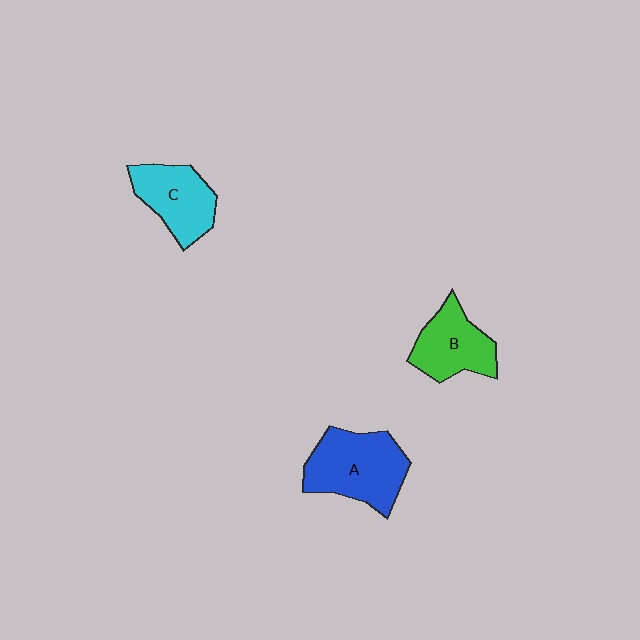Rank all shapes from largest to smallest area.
From largest to smallest: A (blue), C (cyan), B (green).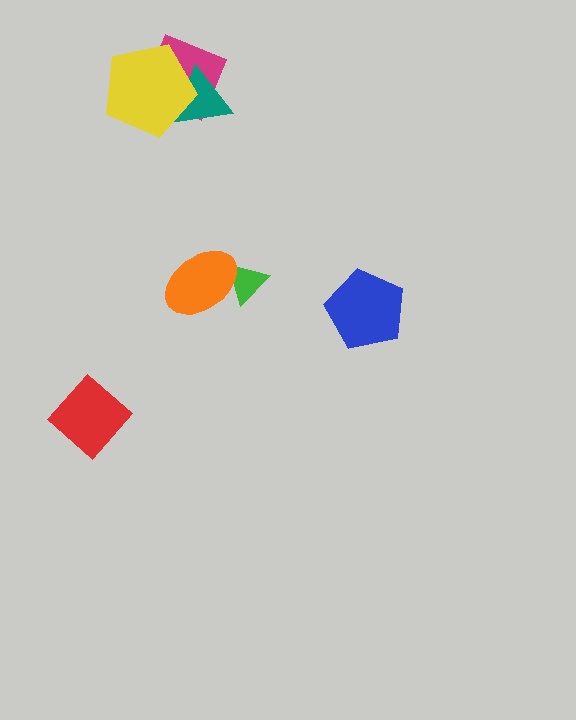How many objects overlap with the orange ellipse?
1 object overlaps with the orange ellipse.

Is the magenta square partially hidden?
Yes, it is partially covered by another shape.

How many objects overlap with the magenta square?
2 objects overlap with the magenta square.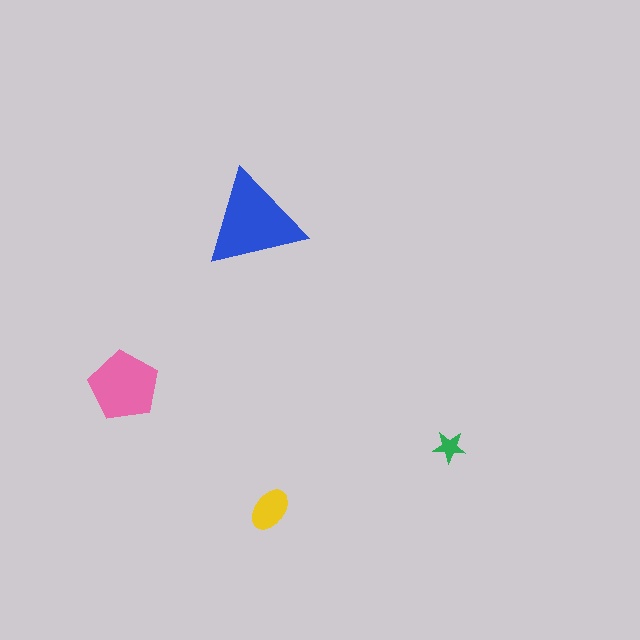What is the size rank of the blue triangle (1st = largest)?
1st.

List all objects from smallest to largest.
The green star, the yellow ellipse, the pink pentagon, the blue triangle.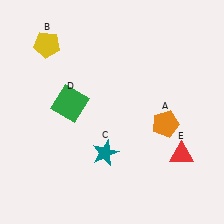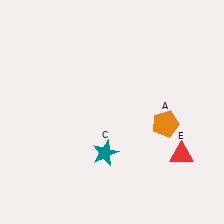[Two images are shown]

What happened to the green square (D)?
The green square (D) was removed in Image 2. It was in the top-left area of Image 1.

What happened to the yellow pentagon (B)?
The yellow pentagon (B) was removed in Image 2. It was in the top-left area of Image 1.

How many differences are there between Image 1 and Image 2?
There are 2 differences between the two images.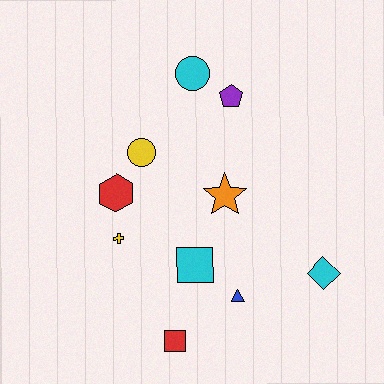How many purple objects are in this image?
There is 1 purple object.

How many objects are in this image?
There are 10 objects.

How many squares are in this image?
There are 2 squares.